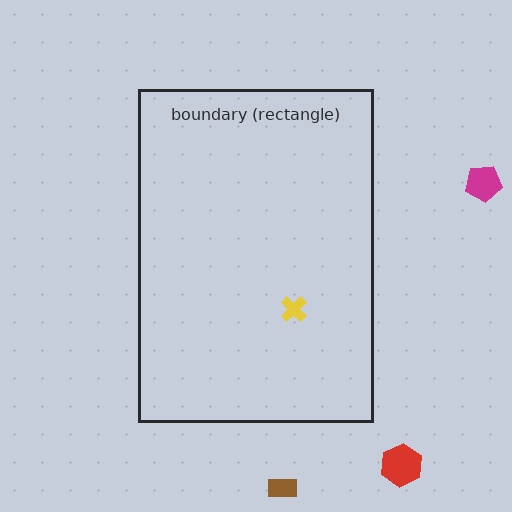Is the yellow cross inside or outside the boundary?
Inside.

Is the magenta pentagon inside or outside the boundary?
Outside.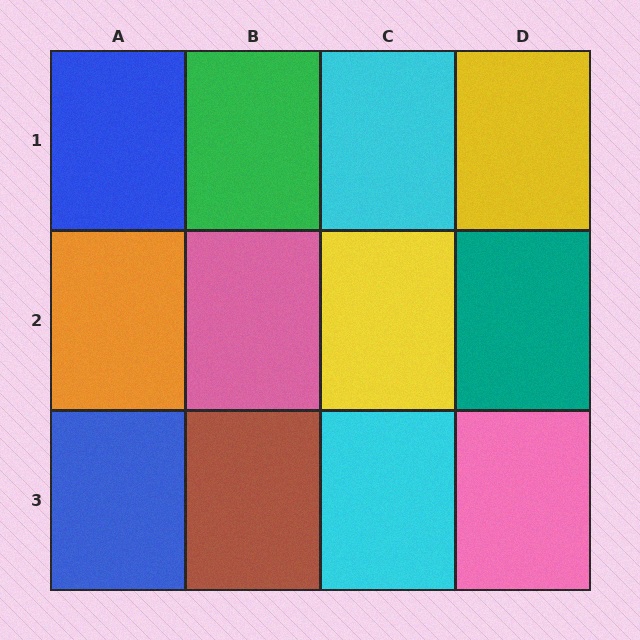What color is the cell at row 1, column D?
Yellow.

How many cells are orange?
1 cell is orange.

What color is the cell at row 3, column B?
Brown.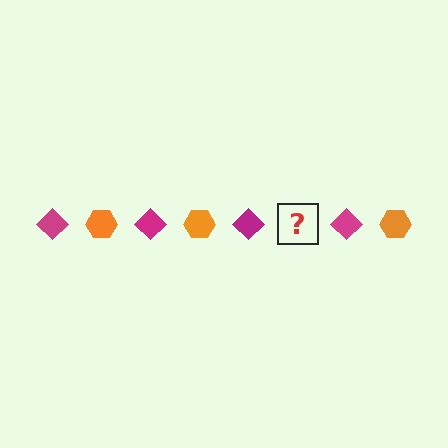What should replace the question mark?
The question mark should be replaced with an orange hexagon.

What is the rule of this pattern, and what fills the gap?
The rule is that the pattern alternates between magenta diamond and orange hexagon. The gap should be filled with an orange hexagon.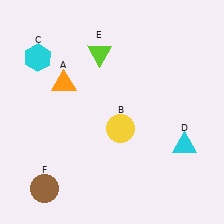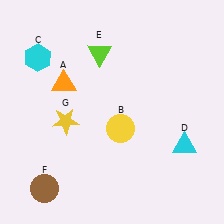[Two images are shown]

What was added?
A yellow star (G) was added in Image 2.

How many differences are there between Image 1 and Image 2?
There is 1 difference between the two images.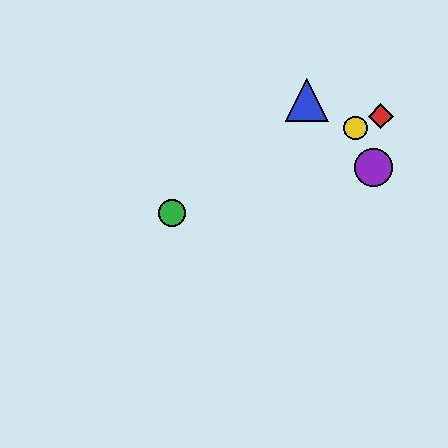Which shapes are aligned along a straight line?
The red diamond, the green circle, the yellow circle are aligned along a straight line.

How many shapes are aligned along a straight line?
3 shapes (the red diamond, the green circle, the yellow circle) are aligned along a straight line.